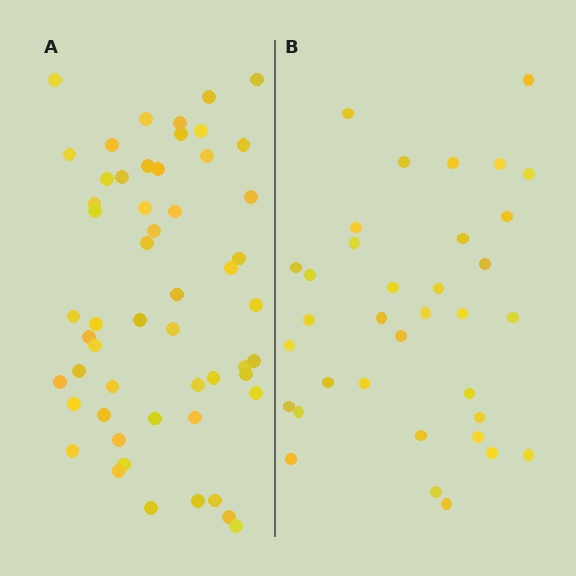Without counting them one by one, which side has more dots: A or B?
Region A (the left region) has more dots.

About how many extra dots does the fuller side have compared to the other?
Region A has approximately 20 more dots than region B.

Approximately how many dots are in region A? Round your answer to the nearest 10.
About 50 dots. (The exact count is 54, which rounds to 50.)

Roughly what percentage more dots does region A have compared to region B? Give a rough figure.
About 55% more.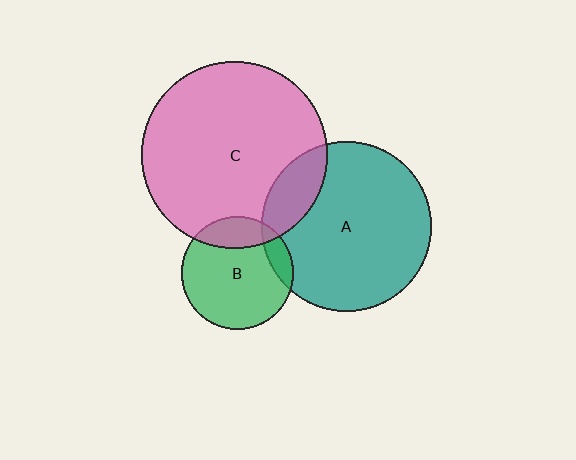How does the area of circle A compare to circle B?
Approximately 2.3 times.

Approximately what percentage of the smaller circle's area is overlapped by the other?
Approximately 10%.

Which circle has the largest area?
Circle C (pink).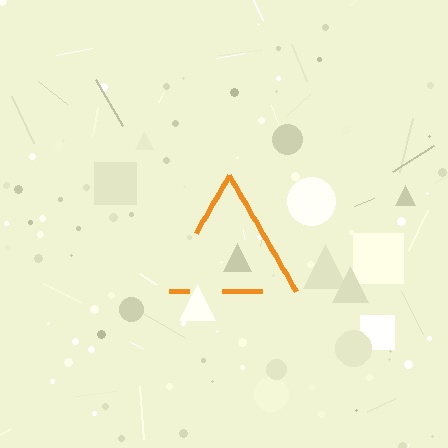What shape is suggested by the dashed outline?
The dashed outline suggests a triangle.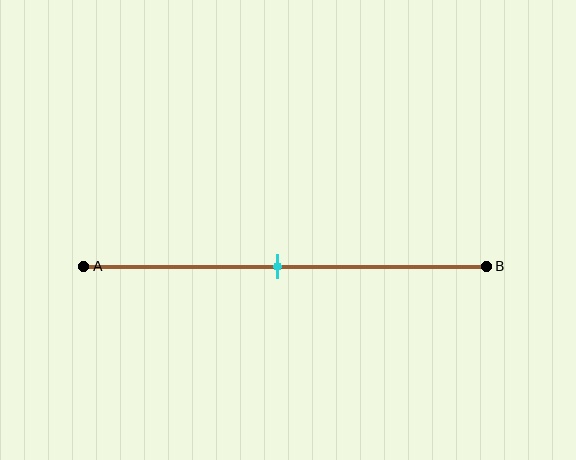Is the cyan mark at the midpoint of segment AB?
Yes, the mark is approximately at the midpoint.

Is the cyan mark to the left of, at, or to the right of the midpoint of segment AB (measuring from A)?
The cyan mark is approximately at the midpoint of segment AB.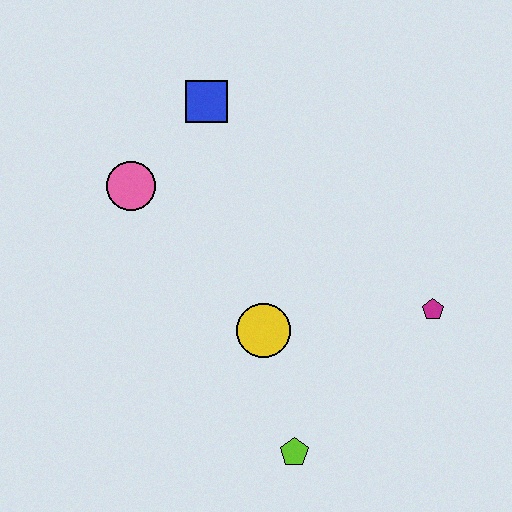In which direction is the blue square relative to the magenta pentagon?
The blue square is to the left of the magenta pentagon.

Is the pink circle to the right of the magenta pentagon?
No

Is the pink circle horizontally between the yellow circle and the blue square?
No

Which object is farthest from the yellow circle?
The blue square is farthest from the yellow circle.